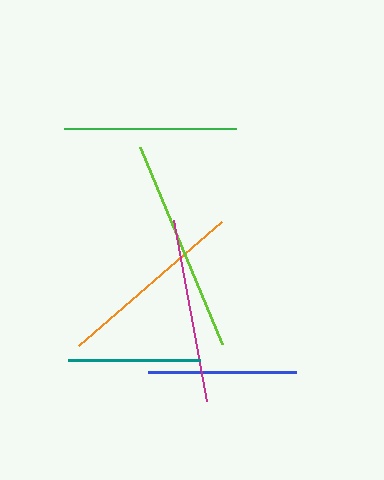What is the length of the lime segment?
The lime segment is approximately 214 pixels long.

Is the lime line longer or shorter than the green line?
The lime line is longer than the green line.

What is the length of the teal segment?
The teal segment is approximately 132 pixels long.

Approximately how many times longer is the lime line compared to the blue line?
The lime line is approximately 1.4 times the length of the blue line.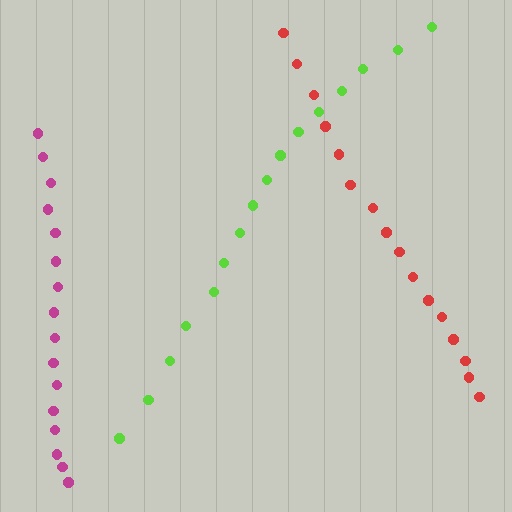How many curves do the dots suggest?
There are 3 distinct paths.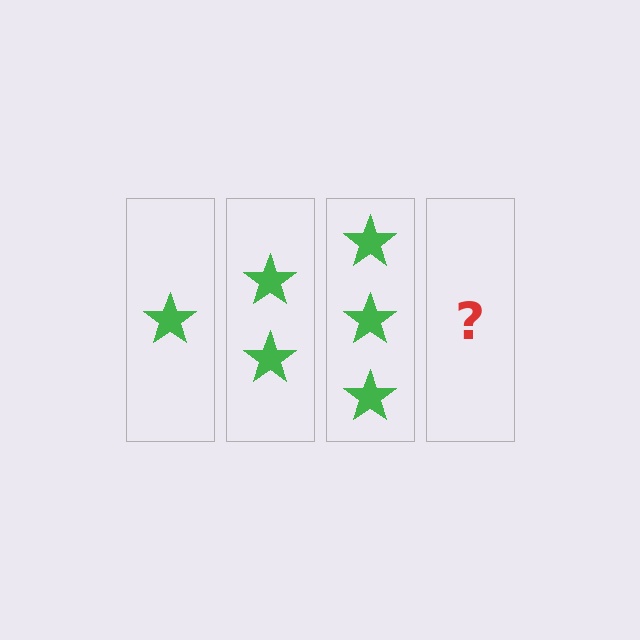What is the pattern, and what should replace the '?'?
The pattern is that each step adds one more star. The '?' should be 4 stars.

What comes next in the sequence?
The next element should be 4 stars.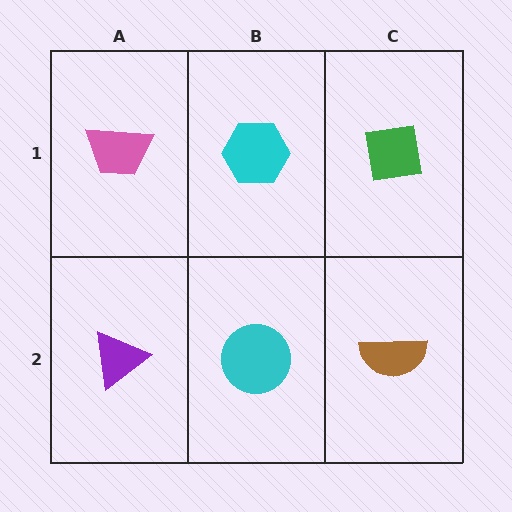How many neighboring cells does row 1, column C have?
2.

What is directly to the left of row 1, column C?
A cyan hexagon.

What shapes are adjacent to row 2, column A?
A pink trapezoid (row 1, column A), a cyan circle (row 2, column B).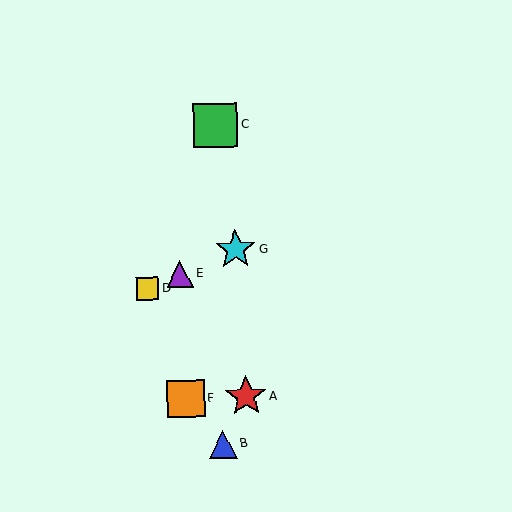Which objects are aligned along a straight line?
Objects D, E, G are aligned along a straight line.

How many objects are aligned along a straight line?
3 objects (D, E, G) are aligned along a straight line.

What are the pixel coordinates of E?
Object E is at (180, 274).